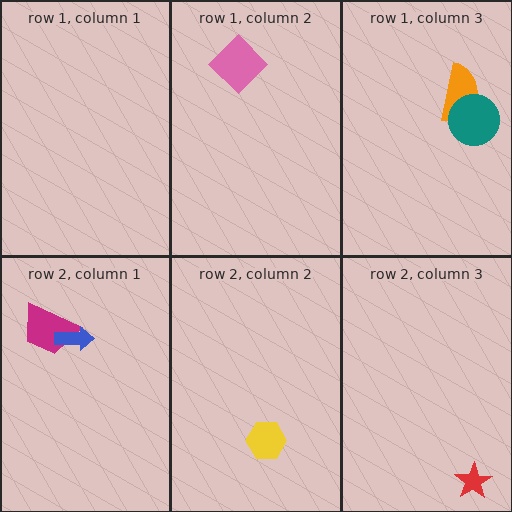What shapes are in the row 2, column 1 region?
The magenta trapezoid, the blue arrow.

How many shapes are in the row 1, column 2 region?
1.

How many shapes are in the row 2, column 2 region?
1.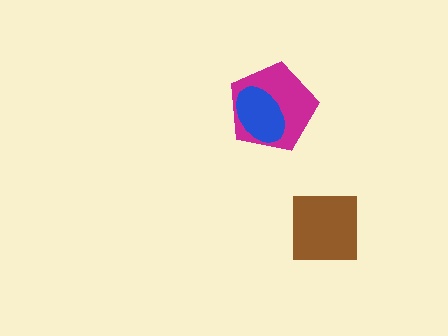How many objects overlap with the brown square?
0 objects overlap with the brown square.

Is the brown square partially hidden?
No, no other shape covers it.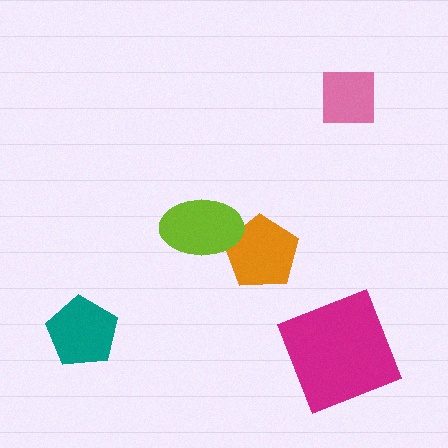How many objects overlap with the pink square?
0 objects overlap with the pink square.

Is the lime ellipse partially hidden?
No, no other shape covers it.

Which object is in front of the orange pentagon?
The lime ellipse is in front of the orange pentagon.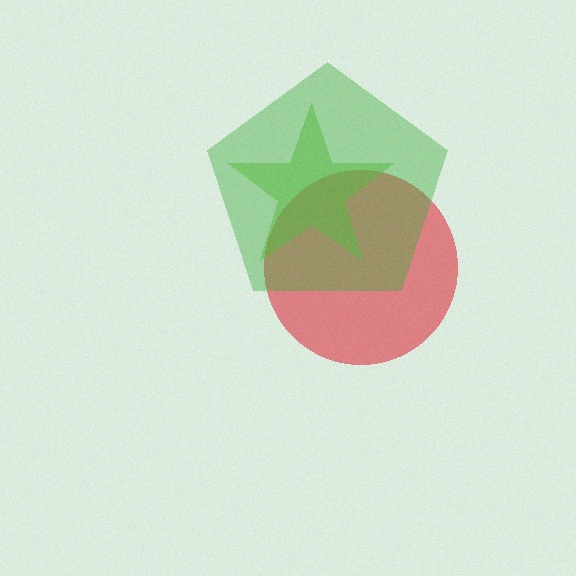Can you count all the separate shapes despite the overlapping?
Yes, there are 3 separate shapes.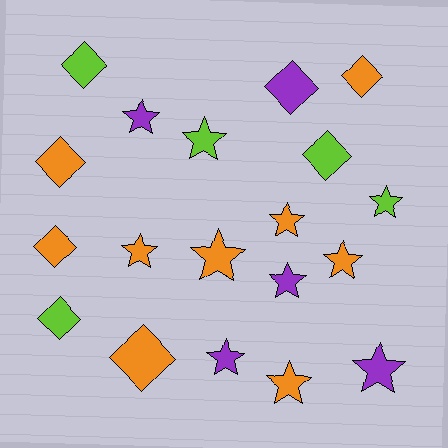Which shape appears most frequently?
Star, with 11 objects.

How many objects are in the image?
There are 19 objects.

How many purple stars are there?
There are 4 purple stars.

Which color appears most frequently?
Orange, with 9 objects.